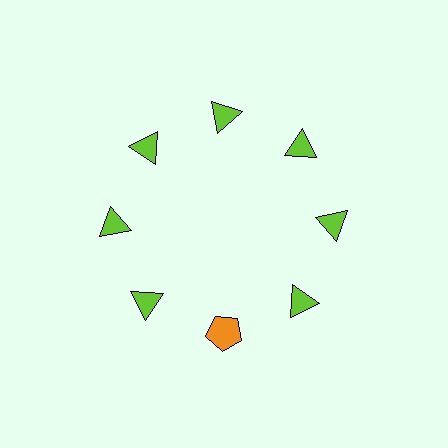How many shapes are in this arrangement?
There are 8 shapes arranged in a ring pattern.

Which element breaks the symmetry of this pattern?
The orange pentagon at roughly the 6 o'clock position breaks the symmetry. All other shapes are lime triangles.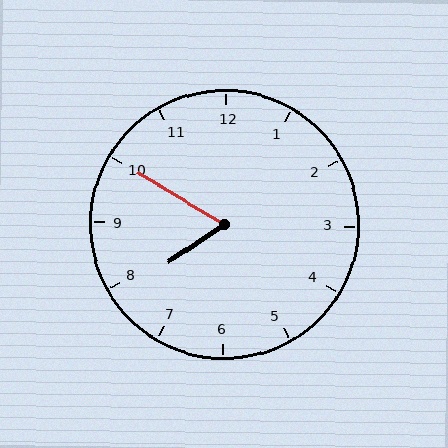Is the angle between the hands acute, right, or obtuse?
It is acute.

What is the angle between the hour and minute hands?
Approximately 65 degrees.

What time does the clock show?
7:50.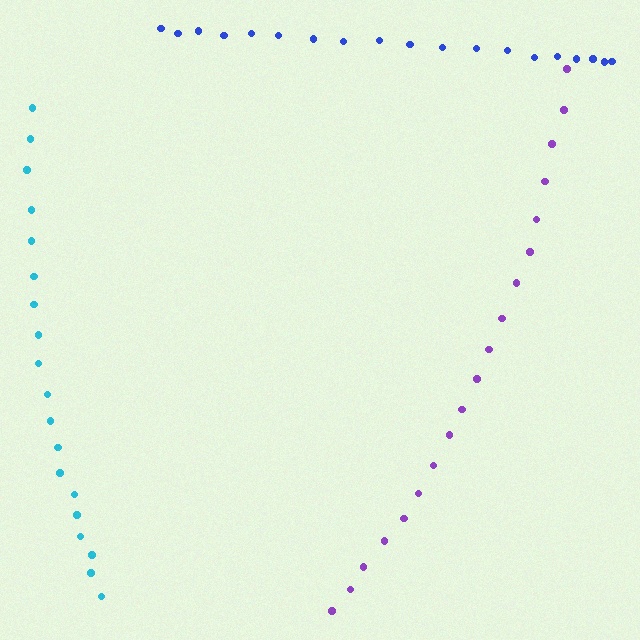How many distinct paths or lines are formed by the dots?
There are 3 distinct paths.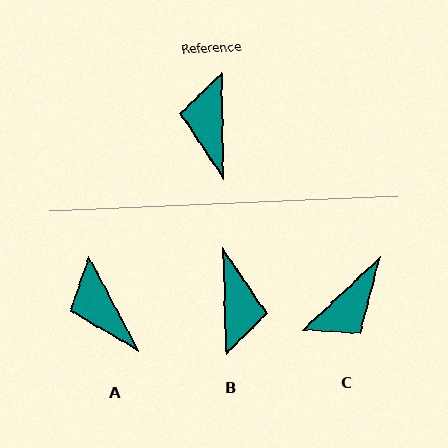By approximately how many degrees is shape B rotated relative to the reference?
Approximately 179 degrees clockwise.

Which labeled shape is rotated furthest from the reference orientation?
B, about 179 degrees away.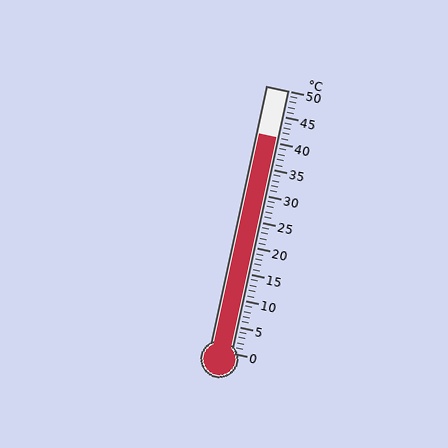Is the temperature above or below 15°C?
The temperature is above 15°C.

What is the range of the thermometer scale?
The thermometer scale ranges from 0°C to 50°C.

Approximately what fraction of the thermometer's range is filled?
The thermometer is filled to approximately 80% of its range.